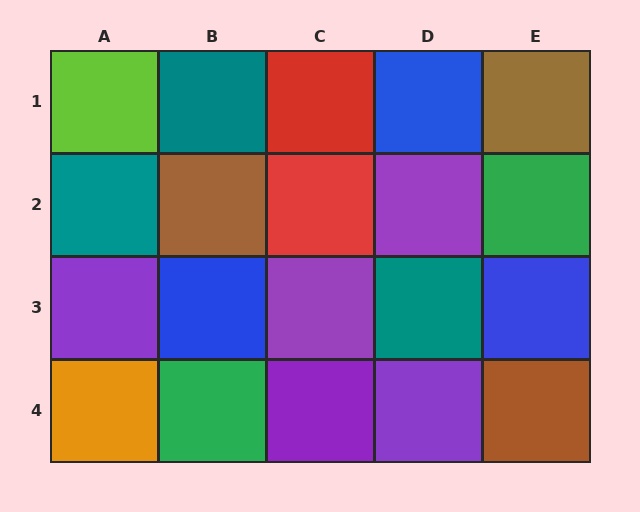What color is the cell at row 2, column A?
Teal.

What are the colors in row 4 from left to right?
Orange, green, purple, purple, brown.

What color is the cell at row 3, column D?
Teal.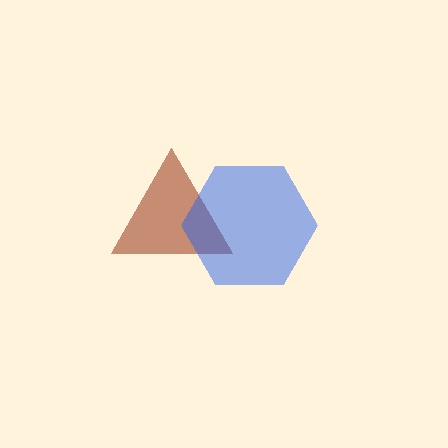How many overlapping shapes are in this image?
There are 2 overlapping shapes in the image.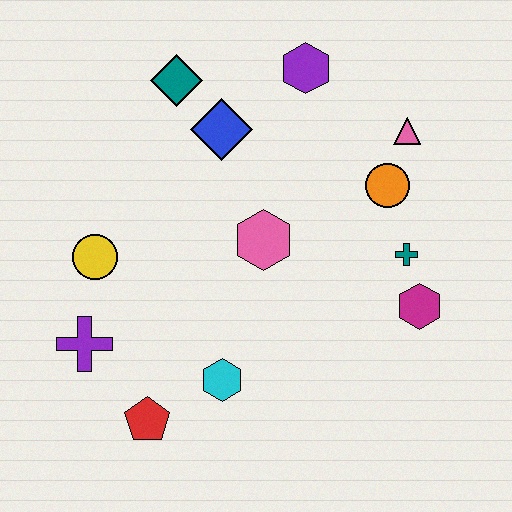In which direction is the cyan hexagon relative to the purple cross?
The cyan hexagon is to the right of the purple cross.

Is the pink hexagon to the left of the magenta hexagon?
Yes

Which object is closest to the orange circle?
The pink triangle is closest to the orange circle.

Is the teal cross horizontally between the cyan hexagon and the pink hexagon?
No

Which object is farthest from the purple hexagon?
The red pentagon is farthest from the purple hexagon.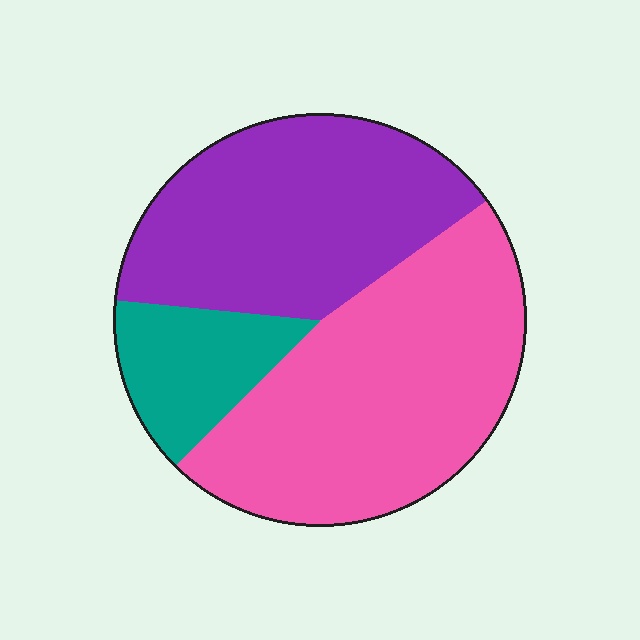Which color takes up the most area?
Pink, at roughly 45%.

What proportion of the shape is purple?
Purple covers 39% of the shape.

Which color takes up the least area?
Teal, at roughly 15%.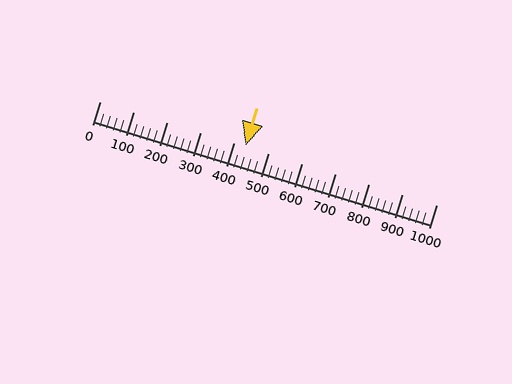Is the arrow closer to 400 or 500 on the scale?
The arrow is closer to 400.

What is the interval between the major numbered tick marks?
The major tick marks are spaced 100 units apart.